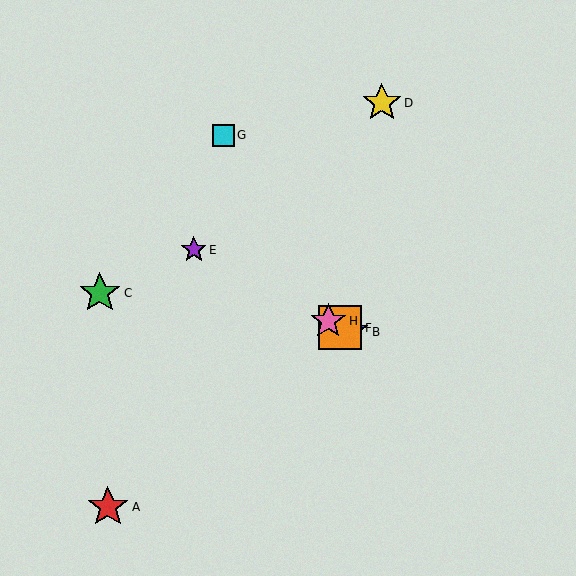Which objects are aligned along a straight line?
Objects B, E, F, H are aligned along a straight line.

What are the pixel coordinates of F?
Object F is at (340, 328).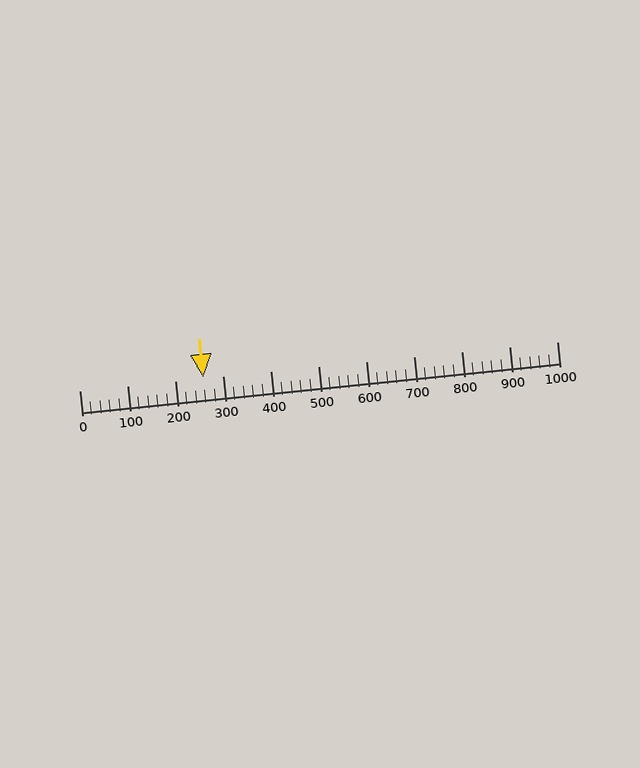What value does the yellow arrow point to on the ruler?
The yellow arrow points to approximately 260.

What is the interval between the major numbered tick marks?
The major tick marks are spaced 100 units apart.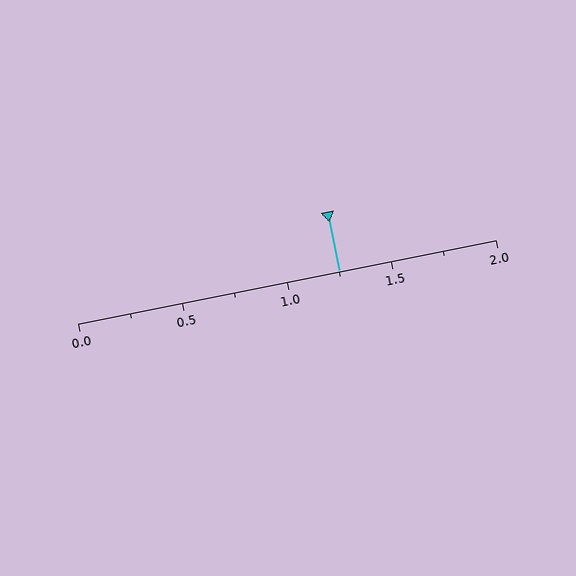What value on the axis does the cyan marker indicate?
The marker indicates approximately 1.25.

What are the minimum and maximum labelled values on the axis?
The axis runs from 0.0 to 2.0.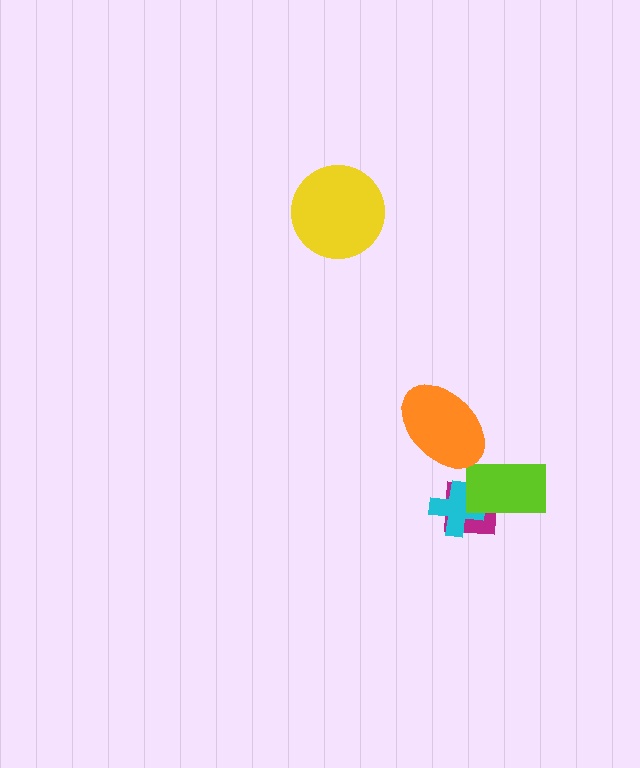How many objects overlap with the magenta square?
2 objects overlap with the magenta square.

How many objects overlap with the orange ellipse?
0 objects overlap with the orange ellipse.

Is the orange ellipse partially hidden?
No, no other shape covers it.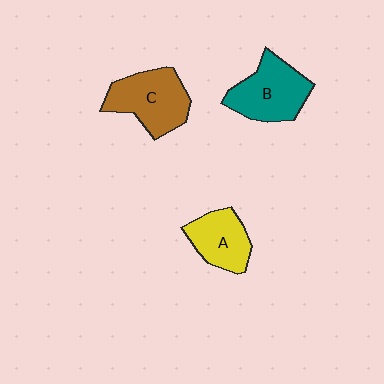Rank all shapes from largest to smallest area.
From largest to smallest: C (brown), B (teal), A (yellow).